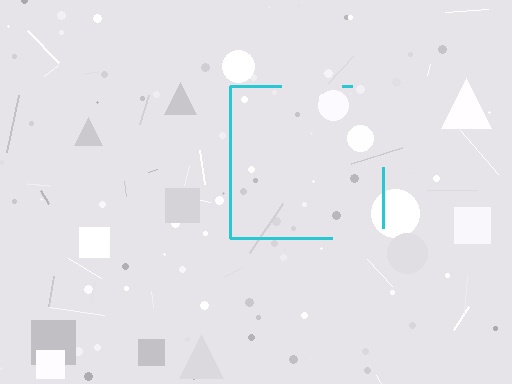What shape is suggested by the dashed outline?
The dashed outline suggests a square.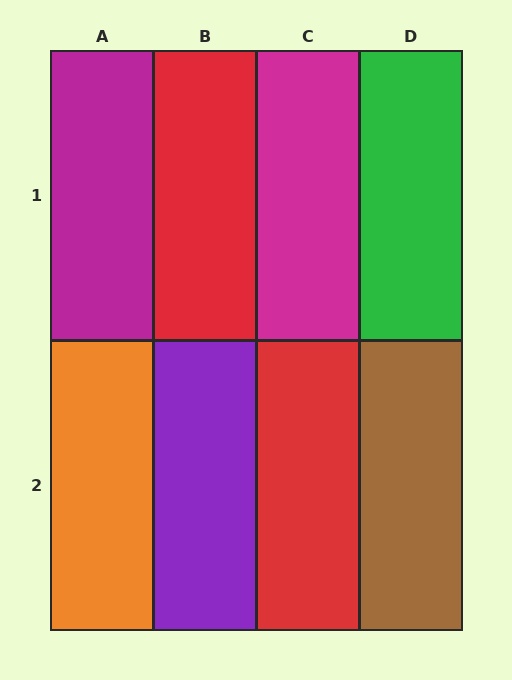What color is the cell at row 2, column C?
Red.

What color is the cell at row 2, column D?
Brown.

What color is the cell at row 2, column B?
Purple.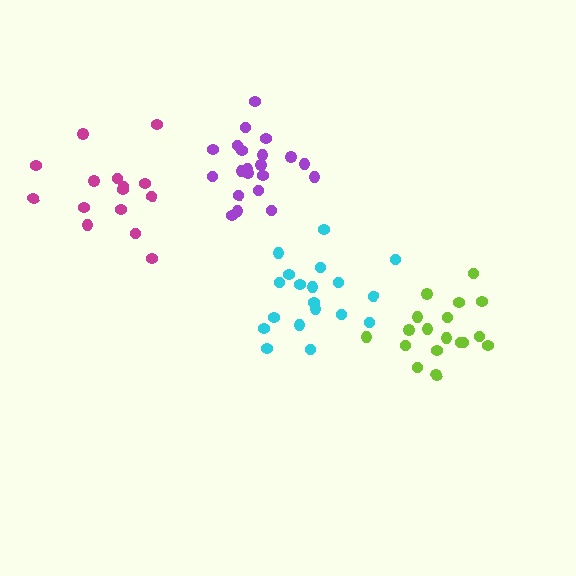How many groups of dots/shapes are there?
There are 4 groups.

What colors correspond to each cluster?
The clusters are colored: cyan, magenta, lime, purple.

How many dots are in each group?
Group 1: 19 dots, Group 2: 15 dots, Group 3: 18 dots, Group 4: 21 dots (73 total).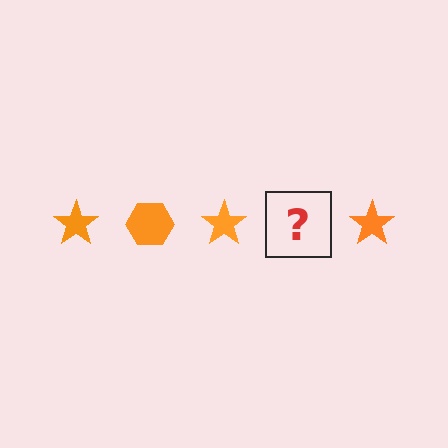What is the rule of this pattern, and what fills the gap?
The rule is that the pattern cycles through star, hexagon shapes in orange. The gap should be filled with an orange hexagon.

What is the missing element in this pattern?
The missing element is an orange hexagon.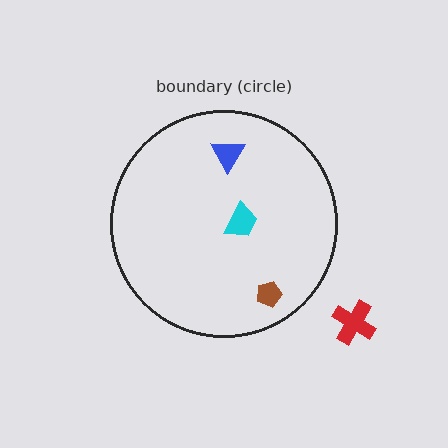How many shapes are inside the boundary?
3 inside, 1 outside.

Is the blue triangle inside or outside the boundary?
Inside.